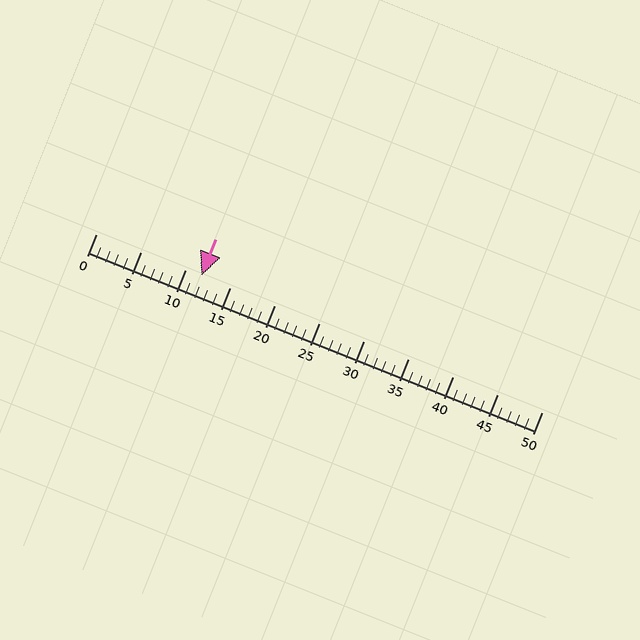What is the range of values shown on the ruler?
The ruler shows values from 0 to 50.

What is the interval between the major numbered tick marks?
The major tick marks are spaced 5 units apart.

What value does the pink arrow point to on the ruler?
The pink arrow points to approximately 12.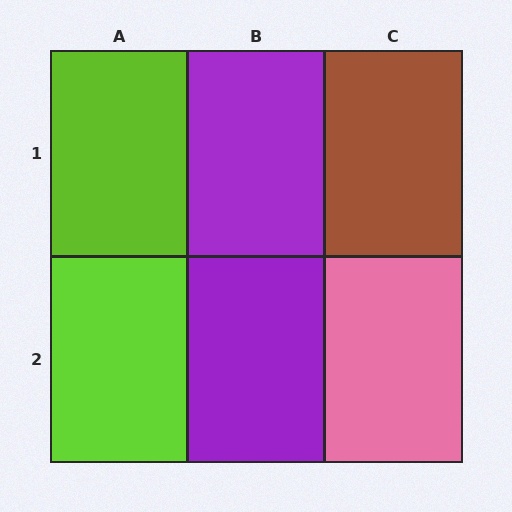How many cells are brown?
1 cell is brown.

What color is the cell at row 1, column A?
Lime.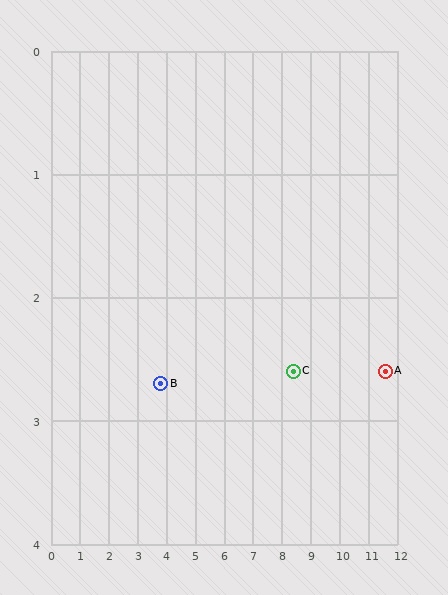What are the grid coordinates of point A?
Point A is at approximately (11.6, 2.6).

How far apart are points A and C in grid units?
Points A and C are about 3.2 grid units apart.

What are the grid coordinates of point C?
Point C is at approximately (8.4, 2.6).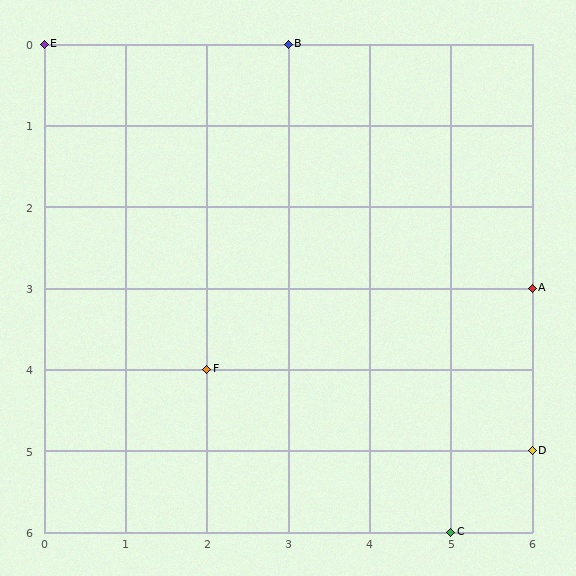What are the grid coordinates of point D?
Point D is at grid coordinates (6, 5).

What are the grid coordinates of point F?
Point F is at grid coordinates (2, 4).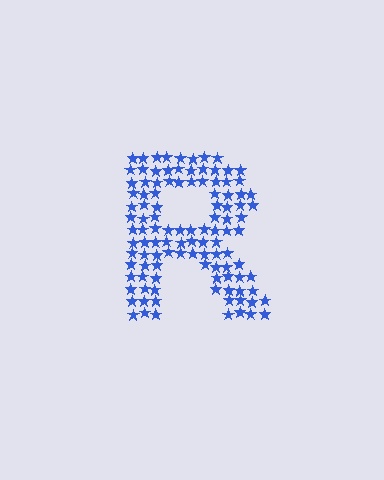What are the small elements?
The small elements are stars.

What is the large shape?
The large shape is the letter R.